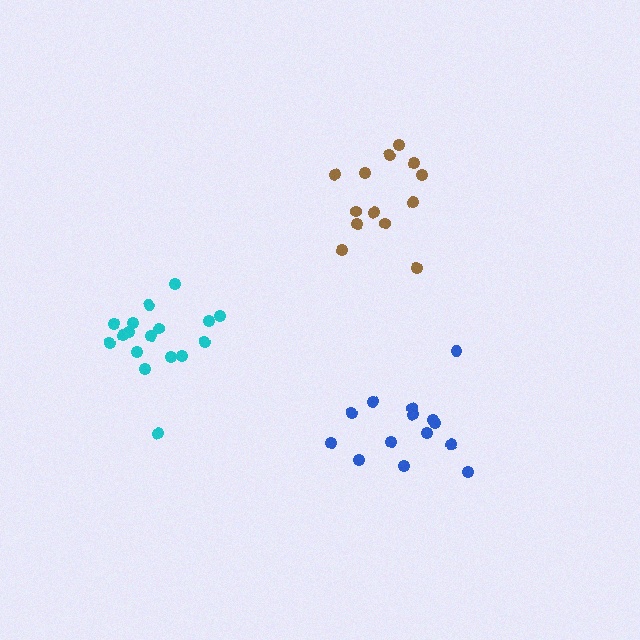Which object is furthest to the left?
The cyan cluster is leftmost.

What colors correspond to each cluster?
The clusters are colored: brown, blue, cyan.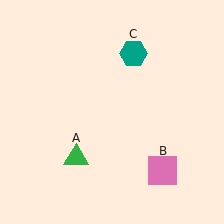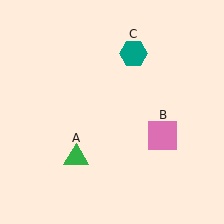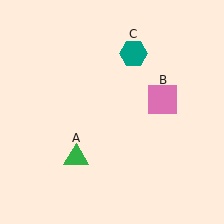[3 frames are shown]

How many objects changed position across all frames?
1 object changed position: pink square (object B).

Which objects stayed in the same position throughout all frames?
Green triangle (object A) and teal hexagon (object C) remained stationary.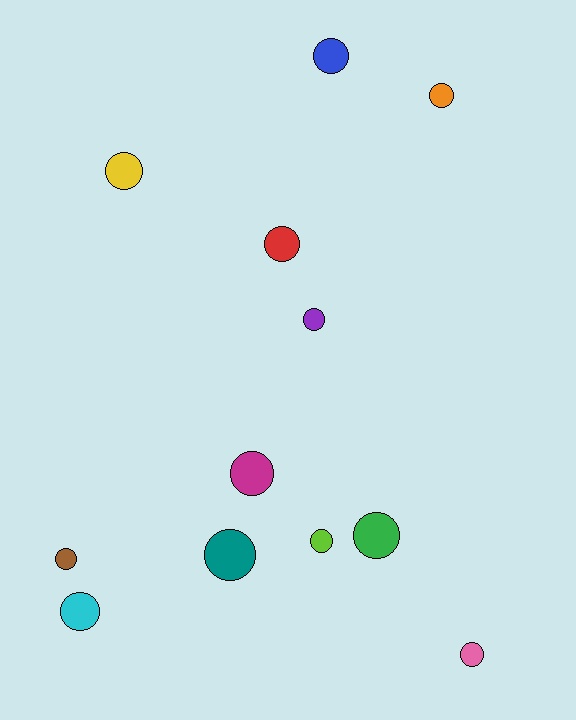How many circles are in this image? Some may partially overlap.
There are 12 circles.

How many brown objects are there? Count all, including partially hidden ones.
There is 1 brown object.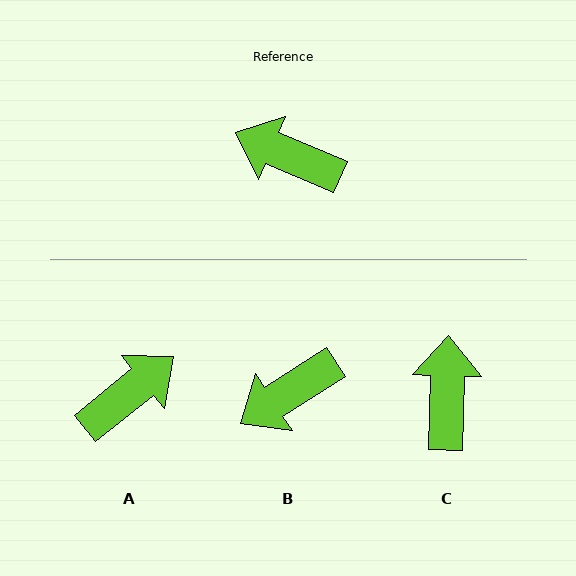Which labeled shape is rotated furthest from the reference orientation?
A, about 118 degrees away.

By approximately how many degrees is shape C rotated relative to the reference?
Approximately 68 degrees clockwise.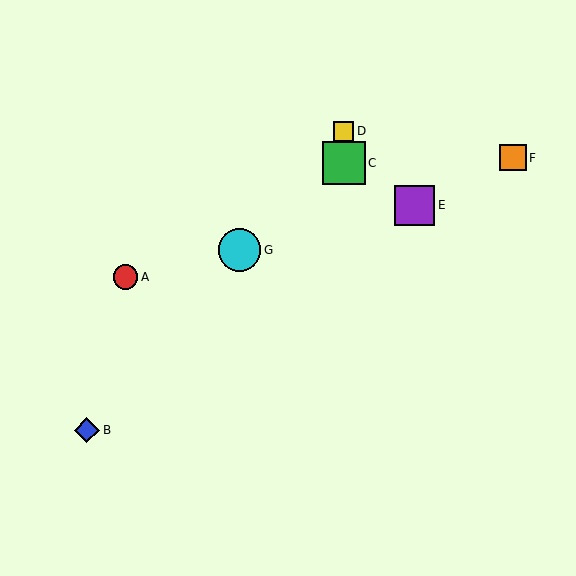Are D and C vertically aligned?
Yes, both are at x≈344.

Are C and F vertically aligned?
No, C is at x≈344 and F is at x≈513.